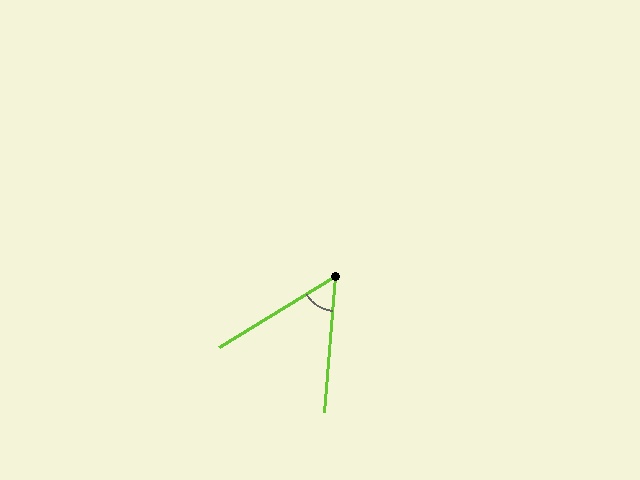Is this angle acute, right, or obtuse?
It is acute.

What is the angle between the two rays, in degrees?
Approximately 54 degrees.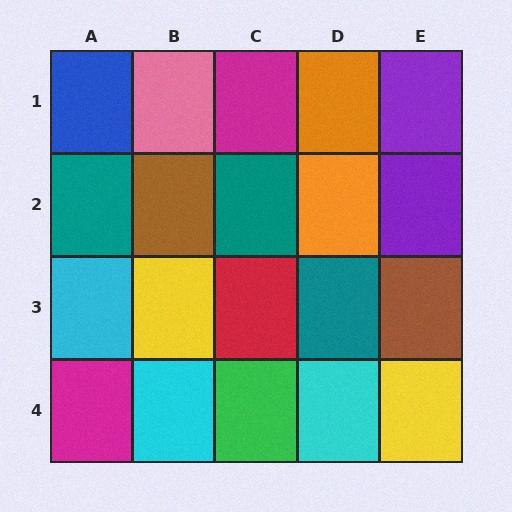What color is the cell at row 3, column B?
Yellow.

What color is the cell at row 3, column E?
Brown.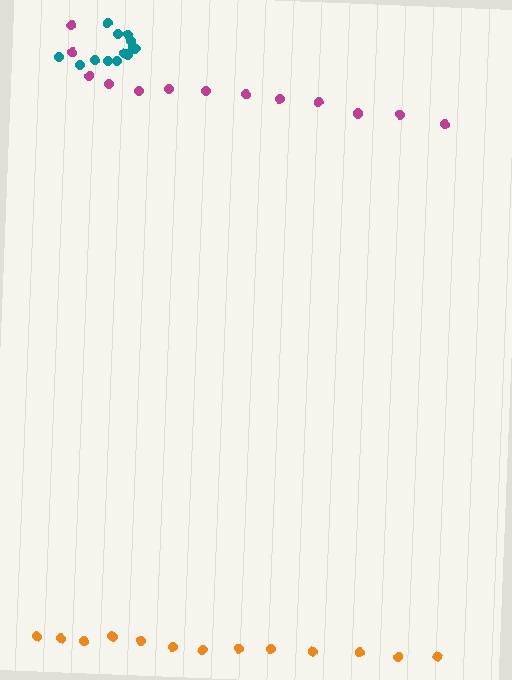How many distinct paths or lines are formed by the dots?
There are 3 distinct paths.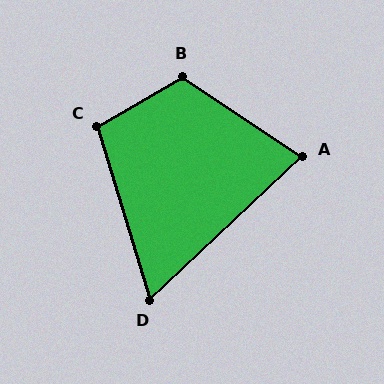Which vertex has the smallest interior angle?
D, at approximately 64 degrees.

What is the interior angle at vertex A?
Approximately 77 degrees (acute).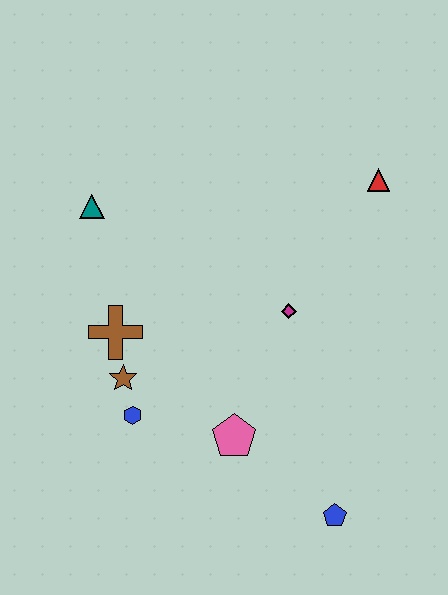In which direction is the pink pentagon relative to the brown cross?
The pink pentagon is to the right of the brown cross.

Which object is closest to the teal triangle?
The brown cross is closest to the teal triangle.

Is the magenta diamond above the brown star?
Yes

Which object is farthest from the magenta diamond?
The teal triangle is farthest from the magenta diamond.